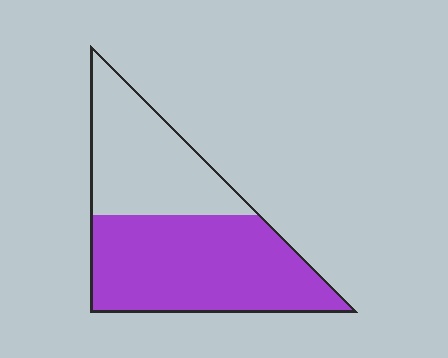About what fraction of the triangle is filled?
About three fifths (3/5).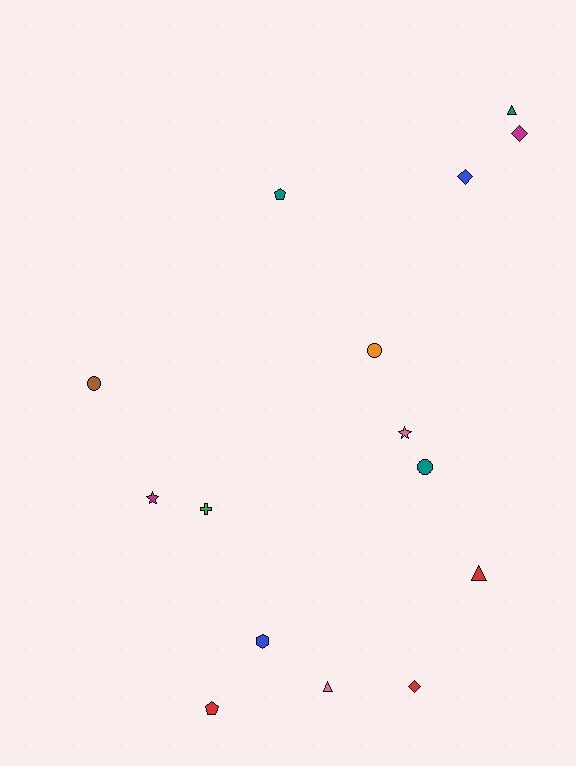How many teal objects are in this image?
There are 3 teal objects.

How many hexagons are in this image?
There is 1 hexagon.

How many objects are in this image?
There are 15 objects.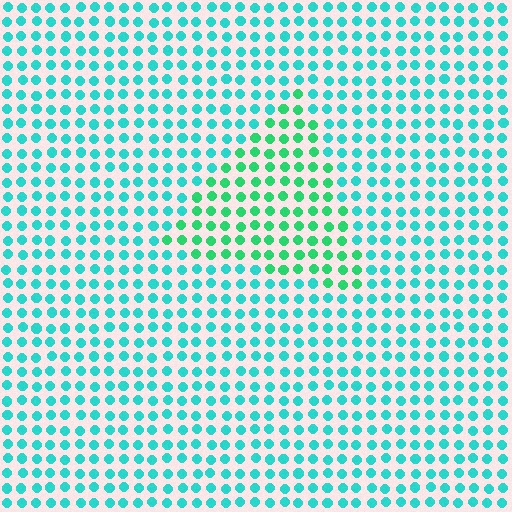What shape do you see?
I see a triangle.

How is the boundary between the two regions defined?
The boundary is defined purely by a slight shift in hue (about 32 degrees). Spacing, size, and orientation are identical on both sides.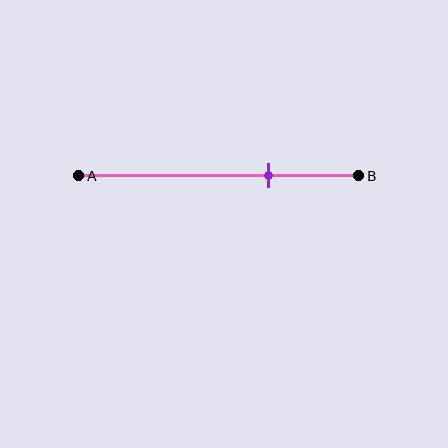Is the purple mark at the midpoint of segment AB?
No, the mark is at about 70% from A, not at the 50% midpoint.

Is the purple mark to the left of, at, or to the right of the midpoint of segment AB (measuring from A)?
The purple mark is to the right of the midpoint of segment AB.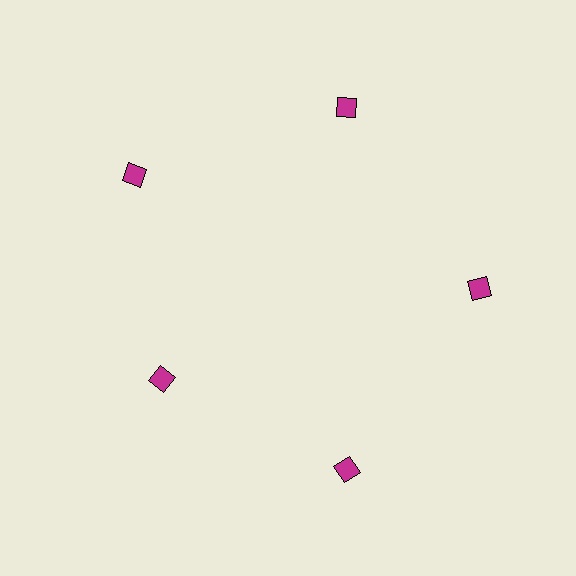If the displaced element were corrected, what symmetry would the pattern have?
It would have 5-fold rotational symmetry — the pattern would map onto itself every 72 degrees.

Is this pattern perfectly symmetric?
No. The 5 magenta diamonds are arranged in a ring, but one element near the 8 o'clock position is pulled inward toward the center, breaking the 5-fold rotational symmetry.